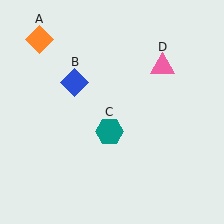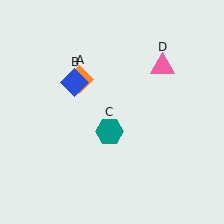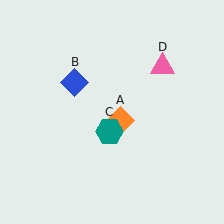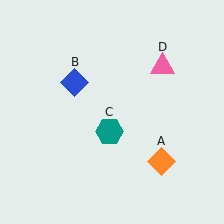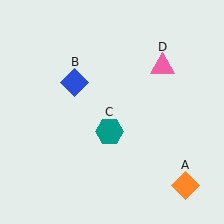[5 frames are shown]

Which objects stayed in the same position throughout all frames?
Blue diamond (object B) and teal hexagon (object C) and pink triangle (object D) remained stationary.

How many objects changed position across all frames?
1 object changed position: orange diamond (object A).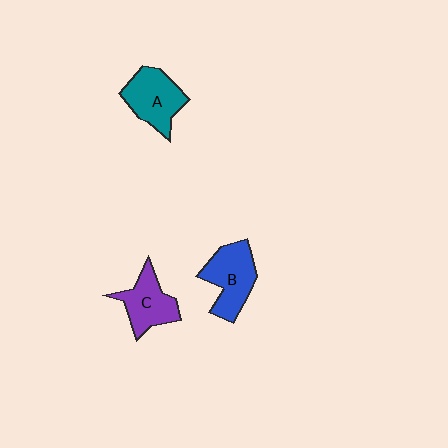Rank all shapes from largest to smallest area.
From largest to smallest: B (blue), A (teal), C (purple).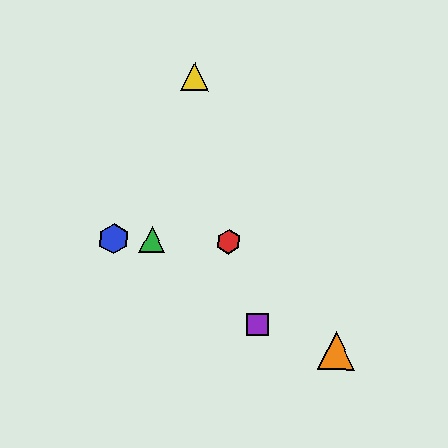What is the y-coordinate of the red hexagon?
The red hexagon is at y≈242.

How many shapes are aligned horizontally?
3 shapes (the red hexagon, the blue hexagon, the green triangle) are aligned horizontally.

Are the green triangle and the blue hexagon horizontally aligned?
Yes, both are at y≈240.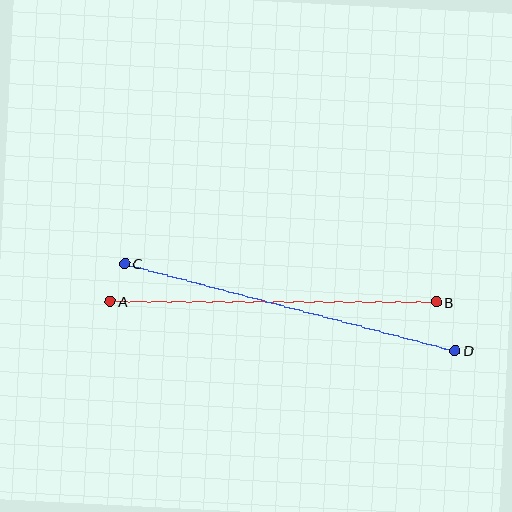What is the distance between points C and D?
The distance is approximately 341 pixels.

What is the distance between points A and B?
The distance is approximately 326 pixels.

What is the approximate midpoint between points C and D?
The midpoint is at approximately (290, 307) pixels.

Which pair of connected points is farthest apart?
Points C and D are farthest apart.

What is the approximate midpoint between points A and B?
The midpoint is at approximately (273, 302) pixels.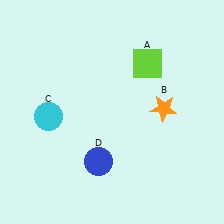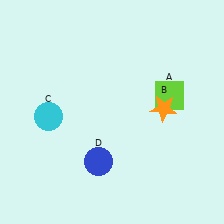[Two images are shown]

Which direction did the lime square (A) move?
The lime square (A) moved down.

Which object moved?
The lime square (A) moved down.